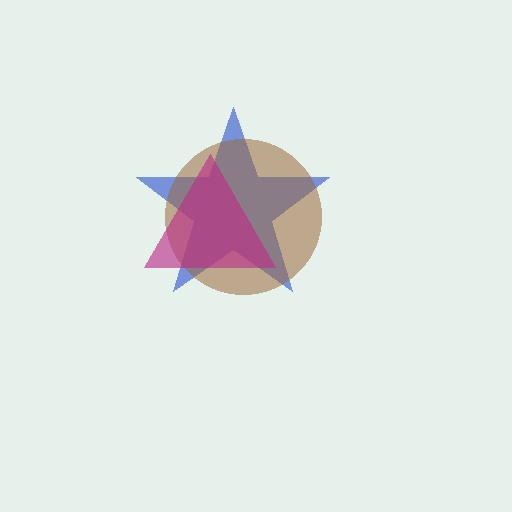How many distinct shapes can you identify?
There are 3 distinct shapes: a blue star, a brown circle, a magenta triangle.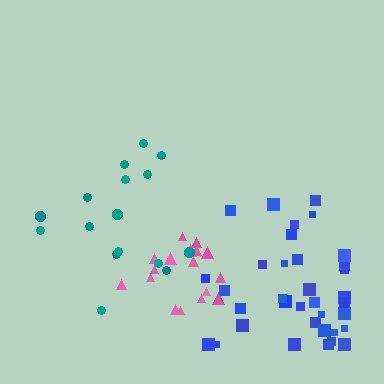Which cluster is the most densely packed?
Pink.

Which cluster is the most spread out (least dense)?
Teal.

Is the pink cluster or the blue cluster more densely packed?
Pink.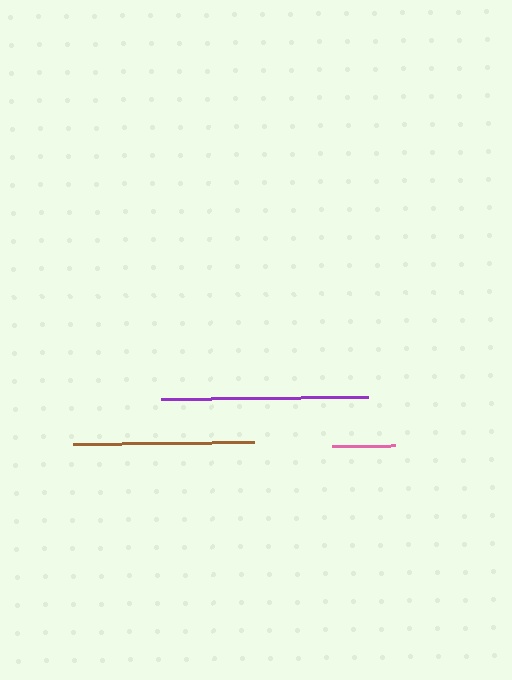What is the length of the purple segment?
The purple segment is approximately 207 pixels long.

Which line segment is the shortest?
The pink line is the shortest at approximately 63 pixels.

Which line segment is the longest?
The purple line is the longest at approximately 207 pixels.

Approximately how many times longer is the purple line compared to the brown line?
The purple line is approximately 1.1 times the length of the brown line.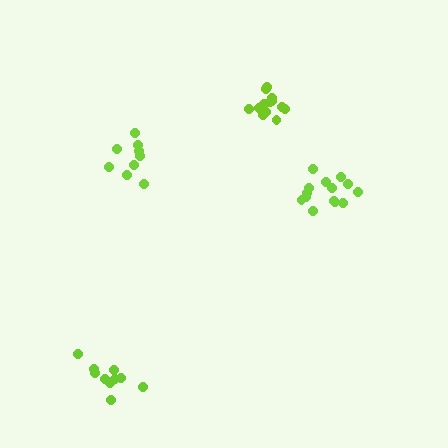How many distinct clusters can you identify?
There are 4 distinct clusters.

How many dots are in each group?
Group 1: 10 dots, Group 2: 9 dots, Group 3: 13 dots, Group 4: 14 dots (46 total).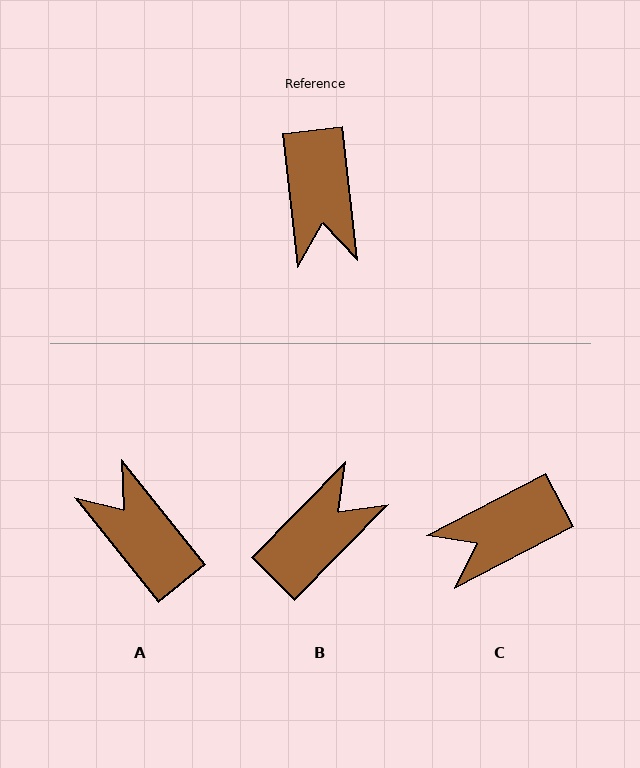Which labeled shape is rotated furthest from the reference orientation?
A, about 148 degrees away.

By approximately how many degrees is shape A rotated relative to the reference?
Approximately 148 degrees clockwise.